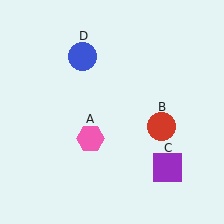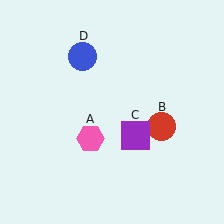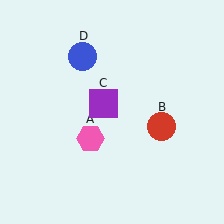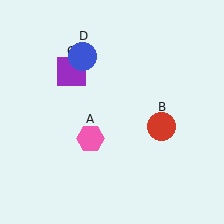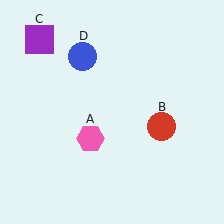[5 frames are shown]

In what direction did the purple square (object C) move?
The purple square (object C) moved up and to the left.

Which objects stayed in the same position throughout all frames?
Pink hexagon (object A) and red circle (object B) and blue circle (object D) remained stationary.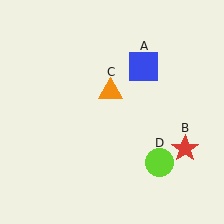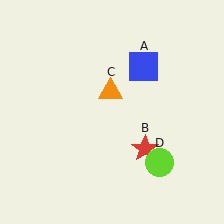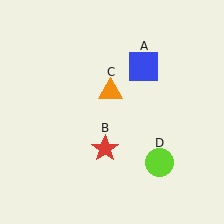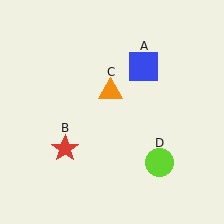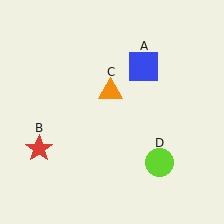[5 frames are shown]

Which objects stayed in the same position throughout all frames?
Blue square (object A) and orange triangle (object C) and lime circle (object D) remained stationary.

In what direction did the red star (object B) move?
The red star (object B) moved left.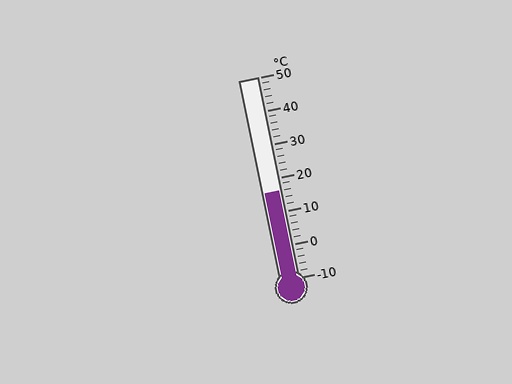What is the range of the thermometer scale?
The thermometer scale ranges from -10°C to 50°C.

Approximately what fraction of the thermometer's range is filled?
The thermometer is filled to approximately 45% of its range.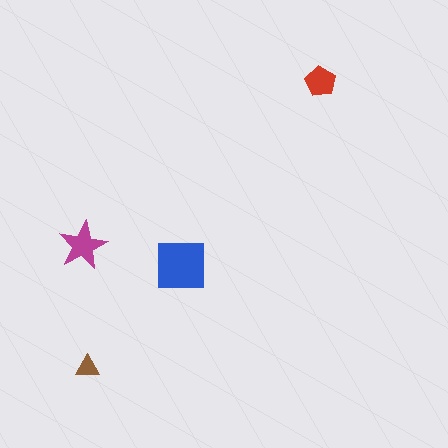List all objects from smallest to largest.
The brown triangle, the red pentagon, the magenta star, the blue square.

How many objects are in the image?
There are 4 objects in the image.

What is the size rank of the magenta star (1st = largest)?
2nd.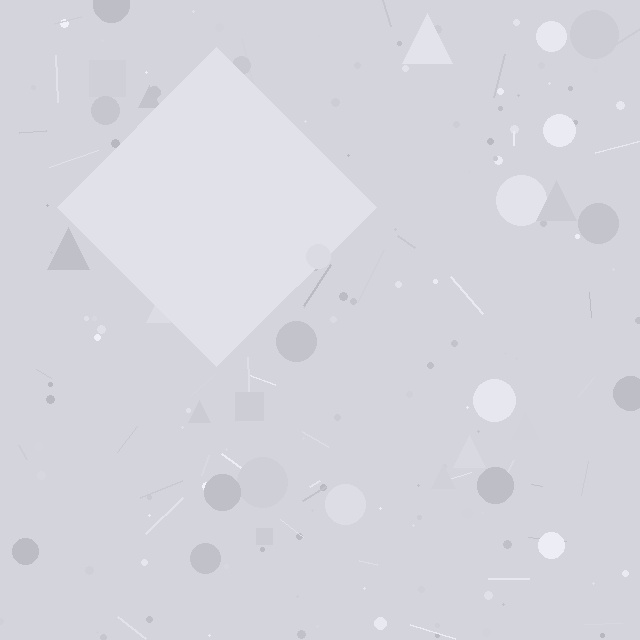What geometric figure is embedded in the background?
A diamond is embedded in the background.